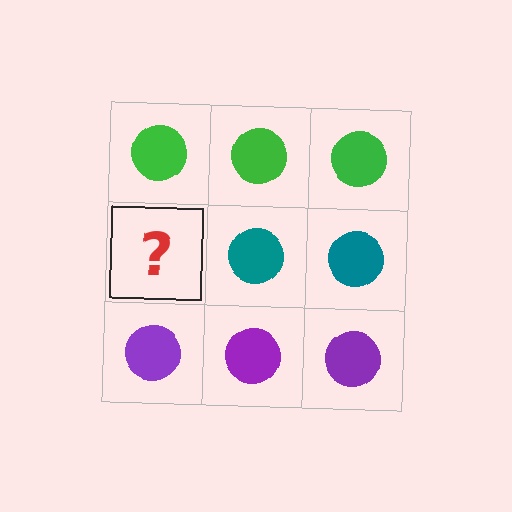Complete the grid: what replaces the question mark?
The question mark should be replaced with a teal circle.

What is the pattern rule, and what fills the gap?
The rule is that each row has a consistent color. The gap should be filled with a teal circle.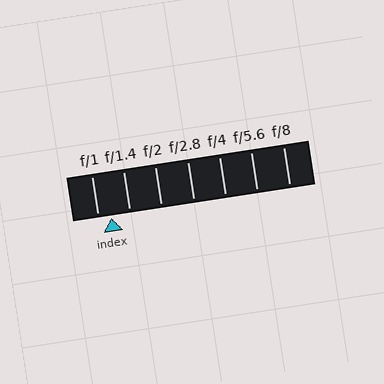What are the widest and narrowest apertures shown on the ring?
The widest aperture shown is f/1 and the narrowest is f/8.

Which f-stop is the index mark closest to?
The index mark is closest to f/1.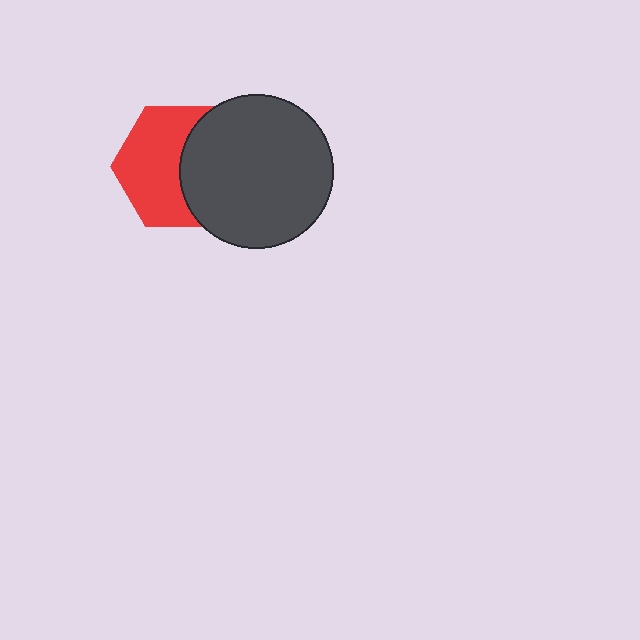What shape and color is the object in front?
The object in front is a dark gray circle.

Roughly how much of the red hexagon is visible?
About half of it is visible (roughly 58%).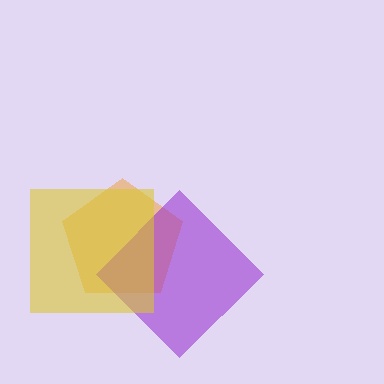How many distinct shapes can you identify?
There are 3 distinct shapes: an orange pentagon, a purple diamond, a yellow square.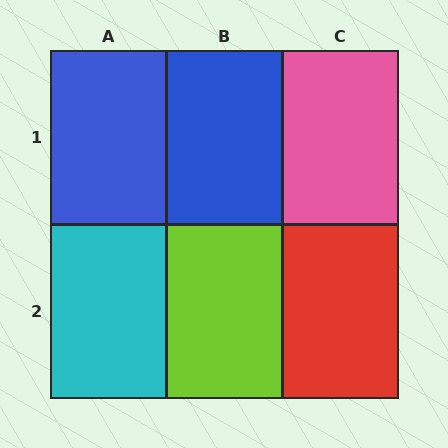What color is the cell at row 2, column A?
Cyan.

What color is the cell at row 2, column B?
Lime.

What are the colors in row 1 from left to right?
Blue, blue, pink.